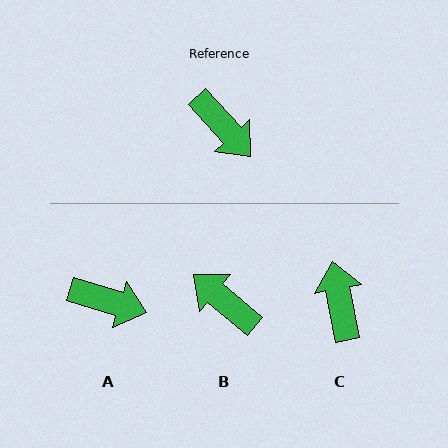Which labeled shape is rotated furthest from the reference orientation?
B, about 172 degrees away.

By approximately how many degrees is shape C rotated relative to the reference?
Approximately 149 degrees counter-clockwise.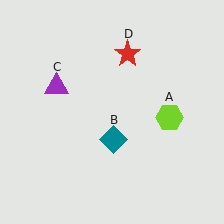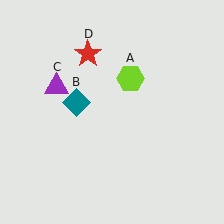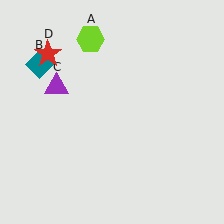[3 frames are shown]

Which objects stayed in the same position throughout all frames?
Purple triangle (object C) remained stationary.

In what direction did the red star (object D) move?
The red star (object D) moved left.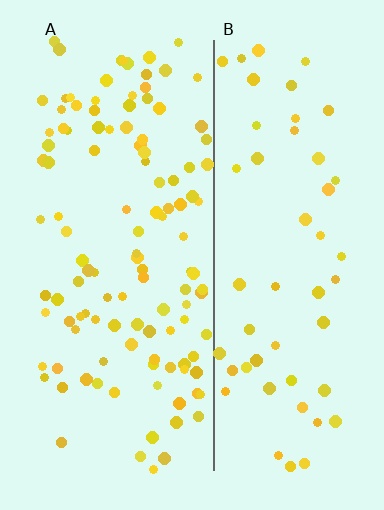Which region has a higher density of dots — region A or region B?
A (the left).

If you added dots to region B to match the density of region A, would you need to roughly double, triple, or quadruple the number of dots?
Approximately double.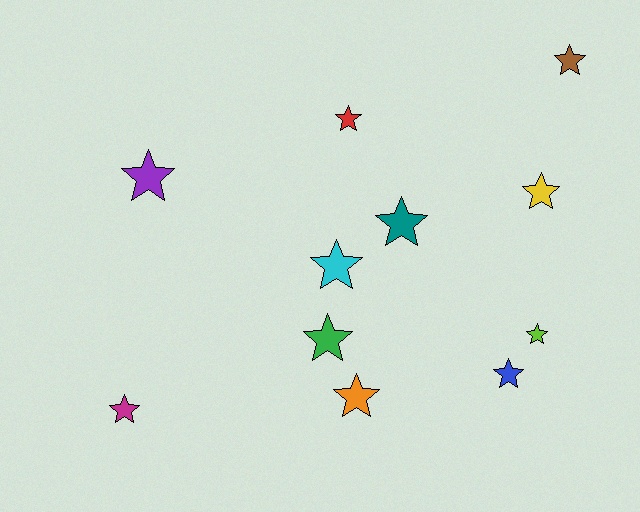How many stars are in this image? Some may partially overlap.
There are 11 stars.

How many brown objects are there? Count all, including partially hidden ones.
There is 1 brown object.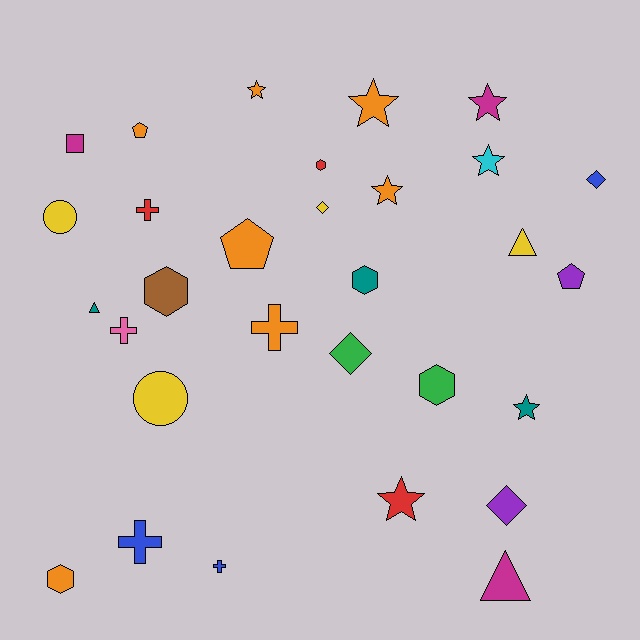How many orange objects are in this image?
There are 7 orange objects.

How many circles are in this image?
There are 2 circles.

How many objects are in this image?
There are 30 objects.